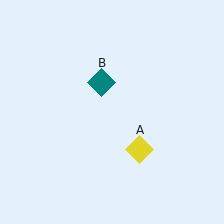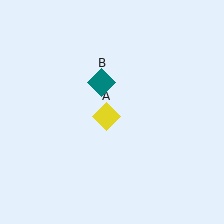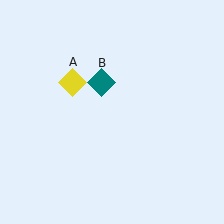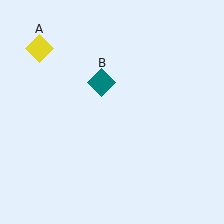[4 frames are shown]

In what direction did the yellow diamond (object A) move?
The yellow diamond (object A) moved up and to the left.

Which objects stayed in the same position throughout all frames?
Teal diamond (object B) remained stationary.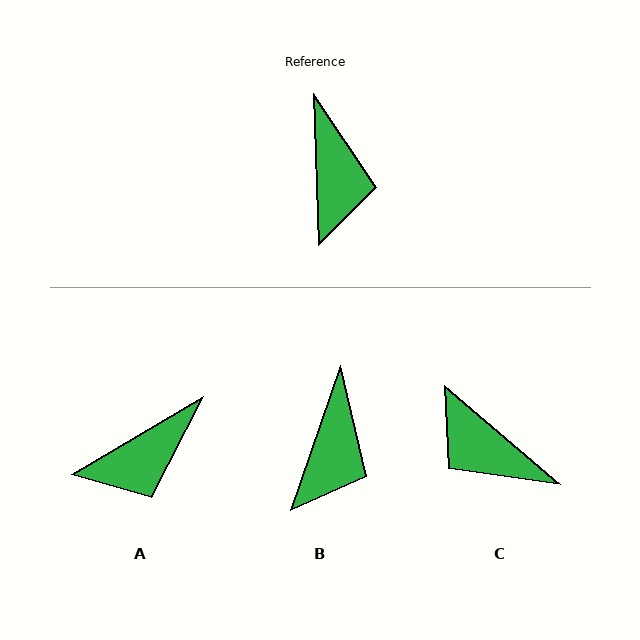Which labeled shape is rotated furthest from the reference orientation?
C, about 132 degrees away.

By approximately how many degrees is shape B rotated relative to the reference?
Approximately 21 degrees clockwise.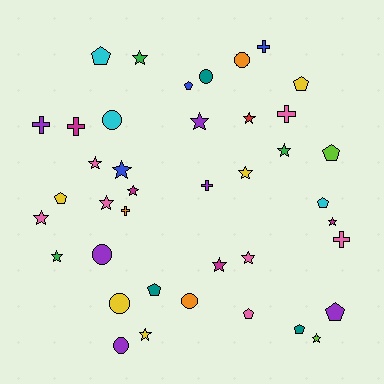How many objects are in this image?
There are 40 objects.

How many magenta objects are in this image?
There are 4 magenta objects.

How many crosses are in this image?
There are 7 crosses.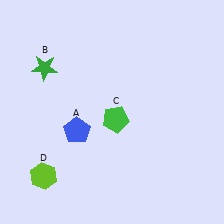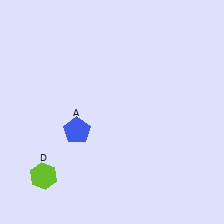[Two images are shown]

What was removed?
The green pentagon (C), the green star (B) were removed in Image 2.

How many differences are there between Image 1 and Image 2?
There are 2 differences between the two images.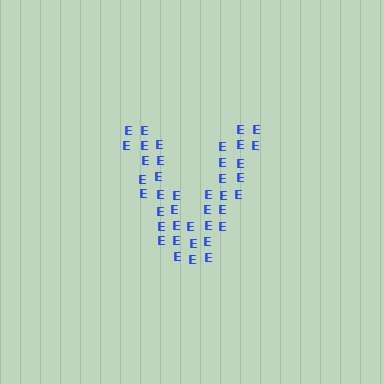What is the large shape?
The large shape is the letter V.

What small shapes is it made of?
It is made of small letter E's.